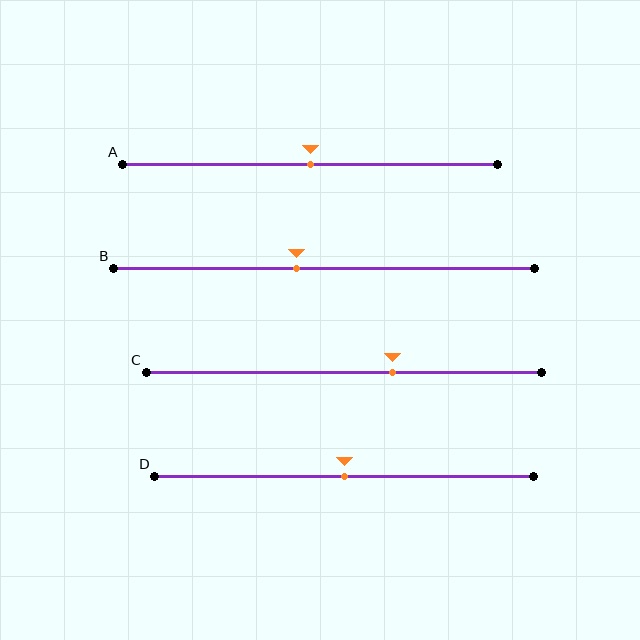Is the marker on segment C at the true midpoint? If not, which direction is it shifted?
No, the marker on segment C is shifted to the right by about 12% of the segment length.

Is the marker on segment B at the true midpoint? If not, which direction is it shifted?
No, the marker on segment B is shifted to the left by about 6% of the segment length.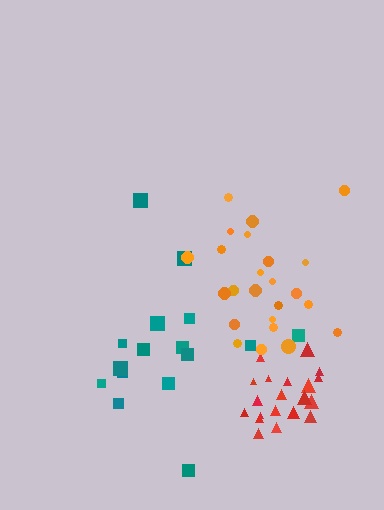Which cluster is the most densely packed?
Red.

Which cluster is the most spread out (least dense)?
Teal.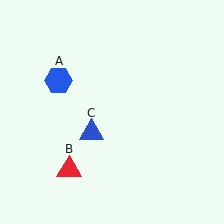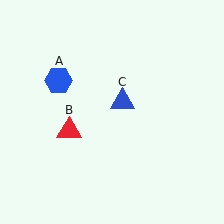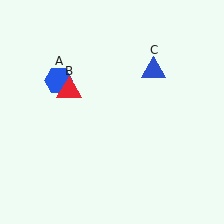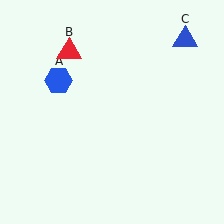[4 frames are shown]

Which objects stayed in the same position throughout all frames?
Blue hexagon (object A) remained stationary.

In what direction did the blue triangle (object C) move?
The blue triangle (object C) moved up and to the right.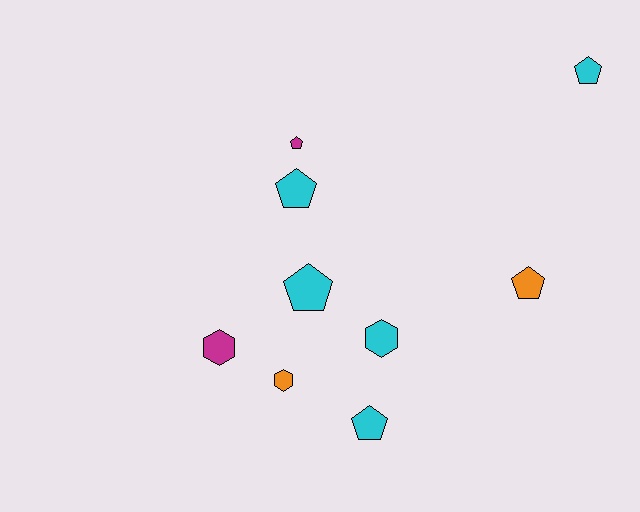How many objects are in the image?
There are 9 objects.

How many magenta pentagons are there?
There is 1 magenta pentagon.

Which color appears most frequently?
Cyan, with 5 objects.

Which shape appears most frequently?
Pentagon, with 6 objects.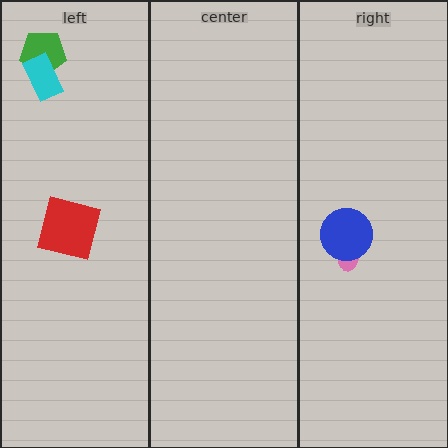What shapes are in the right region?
The pink ellipse, the blue circle.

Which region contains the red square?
The left region.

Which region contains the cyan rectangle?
The left region.